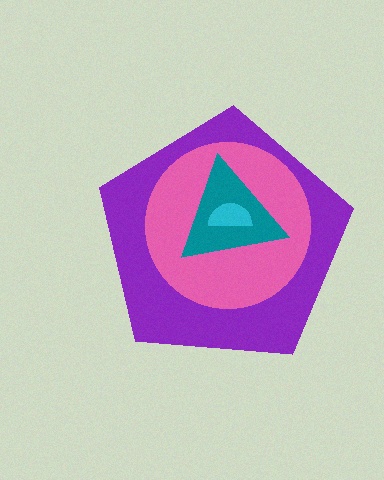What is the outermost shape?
The purple pentagon.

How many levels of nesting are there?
4.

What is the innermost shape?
The cyan semicircle.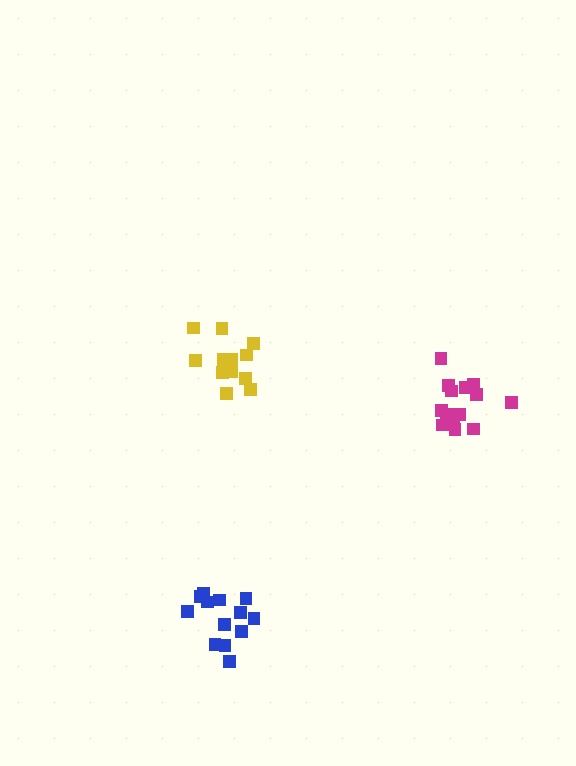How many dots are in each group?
Group 1: 12 dots, Group 2: 14 dots, Group 3: 14 dots (40 total).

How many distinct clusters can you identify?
There are 3 distinct clusters.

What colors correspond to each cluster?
The clusters are colored: yellow, magenta, blue.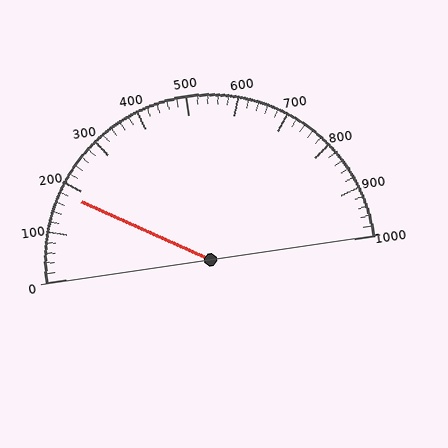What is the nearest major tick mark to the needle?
The nearest major tick mark is 200.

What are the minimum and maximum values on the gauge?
The gauge ranges from 0 to 1000.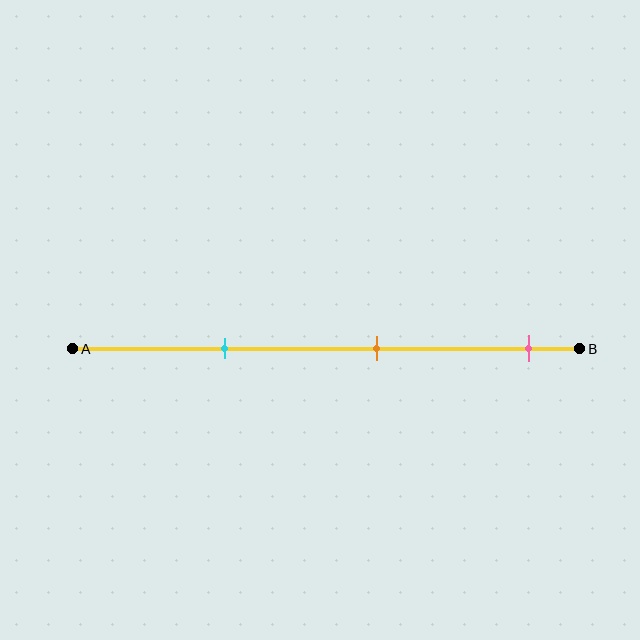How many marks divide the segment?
There are 3 marks dividing the segment.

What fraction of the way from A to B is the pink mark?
The pink mark is approximately 90% (0.9) of the way from A to B.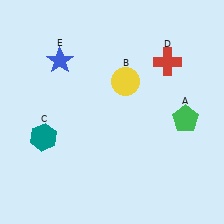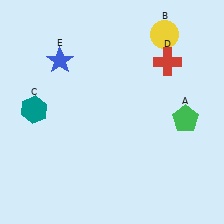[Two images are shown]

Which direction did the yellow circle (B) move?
The yellow circle (B) moved up.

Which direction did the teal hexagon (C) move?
The teal hexagon (C) moved up.